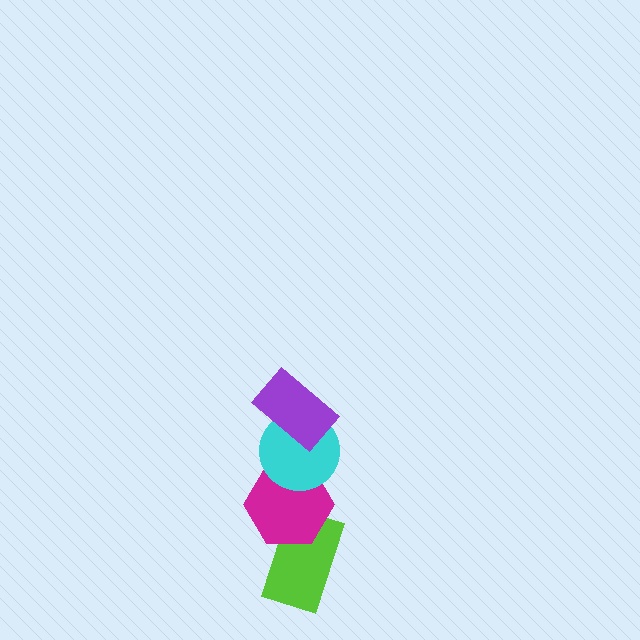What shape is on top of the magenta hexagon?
The cyan circle is on top of the magenta hexagon.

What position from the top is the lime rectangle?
The lime rectangle is 4th from the top.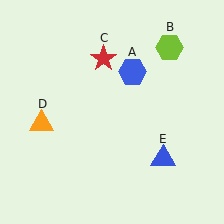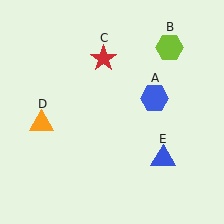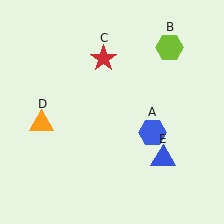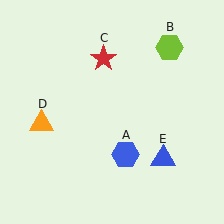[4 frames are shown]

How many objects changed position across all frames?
1 object changed position: blue hexagon (object A).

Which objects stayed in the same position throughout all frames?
Lime hexagon (object B) and red star (object C) and orange triangle (object D) and blue triangle (object E) remained stationary.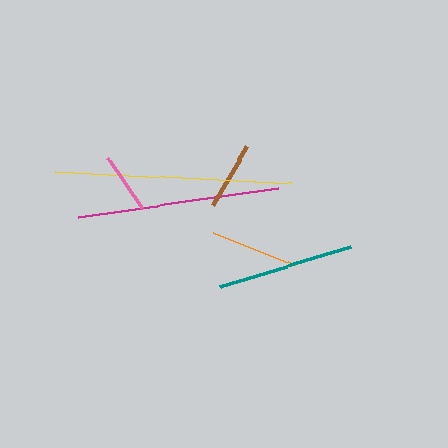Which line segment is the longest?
The yellow line is the longest at approximately 236 pixels.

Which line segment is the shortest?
The pink line is the shortest at approximately 60 pixels.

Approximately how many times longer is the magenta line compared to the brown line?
The magenta line is approximately 2.9 times the length of the brown line.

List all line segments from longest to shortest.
From longest to shortest: yellow, magenta, teal, orange, brown, pink.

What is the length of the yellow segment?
The yellow segment is approximately 236 pixels long.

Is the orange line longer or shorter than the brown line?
The orange line is longer than the brown line.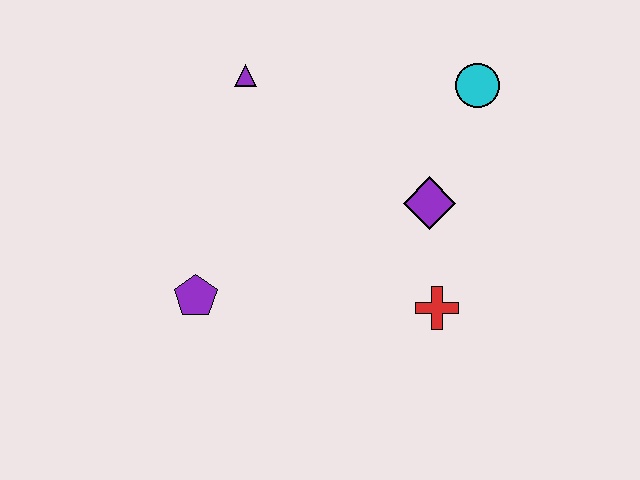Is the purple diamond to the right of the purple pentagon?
Yes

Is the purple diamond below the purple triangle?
Yes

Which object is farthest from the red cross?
The purple triangle is farthest from the red cross.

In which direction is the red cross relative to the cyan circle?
The red cross is below the cyan circle.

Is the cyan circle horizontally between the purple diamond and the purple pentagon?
No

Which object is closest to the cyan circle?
The purple diamond is closest to the cyan circle.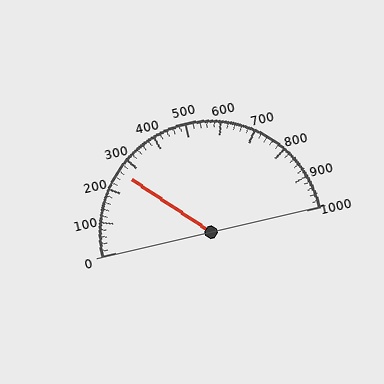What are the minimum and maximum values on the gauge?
The gauge ranges from 0 to 1000.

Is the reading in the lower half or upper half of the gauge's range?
The reading is in the lower half of the range (0 to 1000).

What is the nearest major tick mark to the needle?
The nearest major tick mark is 300.